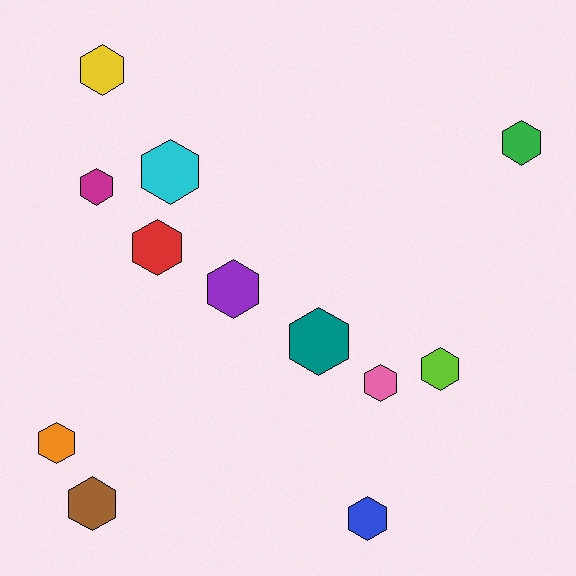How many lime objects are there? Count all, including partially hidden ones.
There is 1 lime object.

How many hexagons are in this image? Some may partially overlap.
There are 12 hexagons.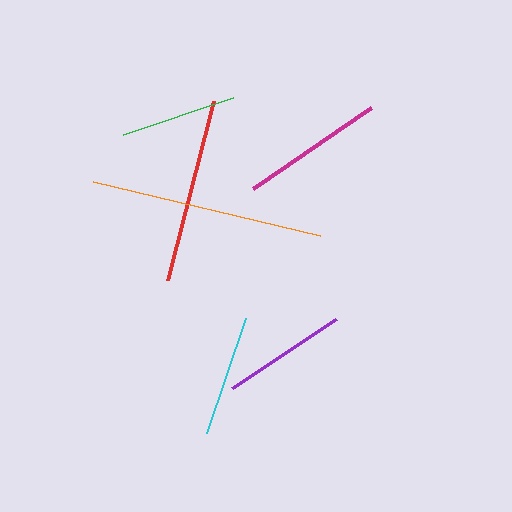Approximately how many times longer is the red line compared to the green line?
The red line is approximately 1.6 times the length of the green line.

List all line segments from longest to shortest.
From longest to shortest: orange, red, magenta, purple, cyan, green.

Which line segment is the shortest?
The green line is the shortest at approximately 116 pixels.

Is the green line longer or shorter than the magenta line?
The magenta line is longer than the green line.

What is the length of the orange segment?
The orange segment is approximately 234 pixels long.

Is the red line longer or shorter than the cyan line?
The red line is longer than the cyan line.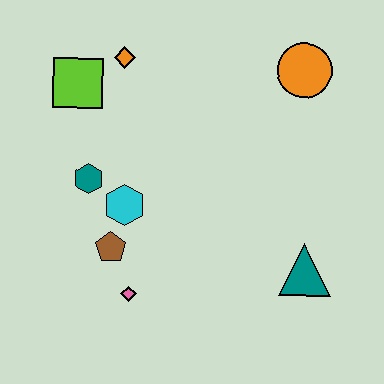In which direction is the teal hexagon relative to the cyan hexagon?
The teal hexagon is to the left of the cyan hexagon.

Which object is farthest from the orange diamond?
The teal triangle is farthest from the orange diamond.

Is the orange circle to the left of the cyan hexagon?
No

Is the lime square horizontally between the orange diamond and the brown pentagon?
No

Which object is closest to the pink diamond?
The brown pentagon is closest to the pink diamond.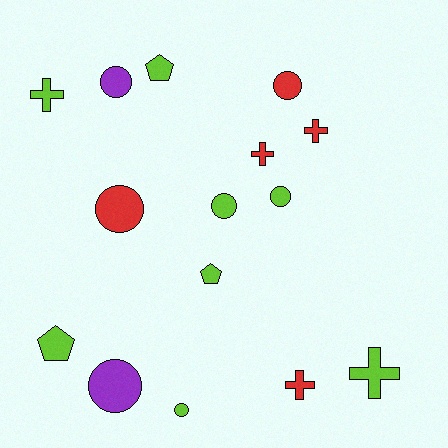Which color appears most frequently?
Lime, with 8 objects.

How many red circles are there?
There are 2 red circles.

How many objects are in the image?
There are 15 objects.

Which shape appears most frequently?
Circle, with 7 objects.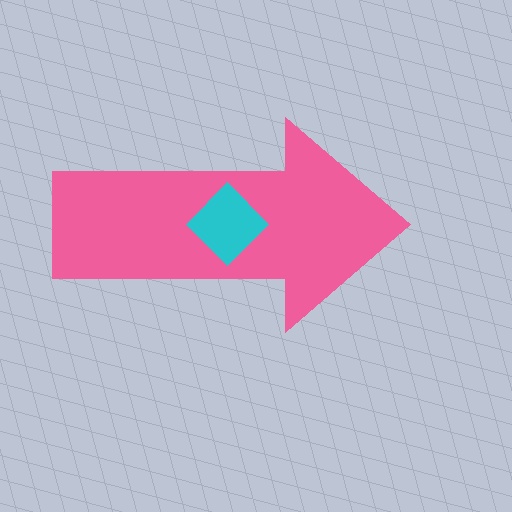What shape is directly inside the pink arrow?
The cyan diamond.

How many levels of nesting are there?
2.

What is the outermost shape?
The pink arrow.